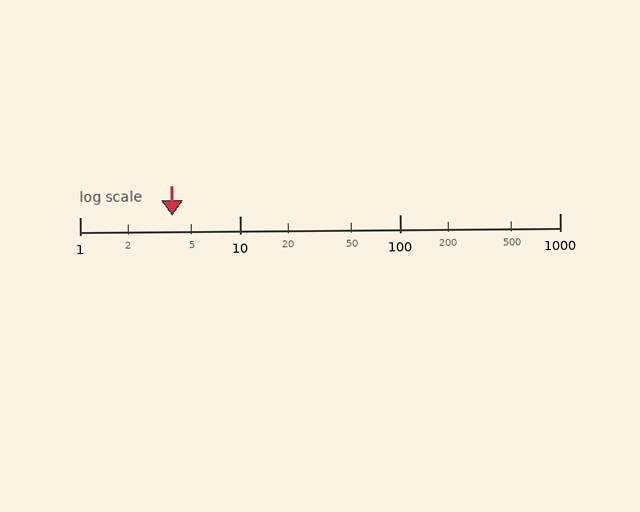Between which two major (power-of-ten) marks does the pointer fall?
The pointer is between 1 and 10.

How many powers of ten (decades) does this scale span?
The scale spans 3 decades, from 1 to 1000.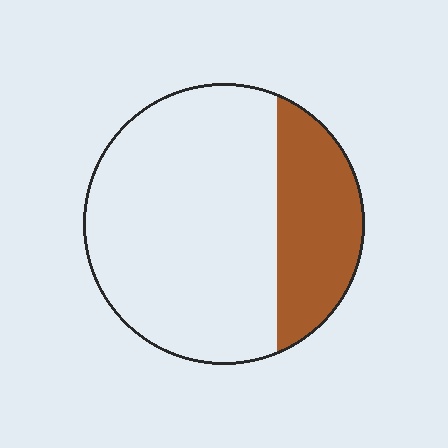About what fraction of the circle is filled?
About one quarter (1/4).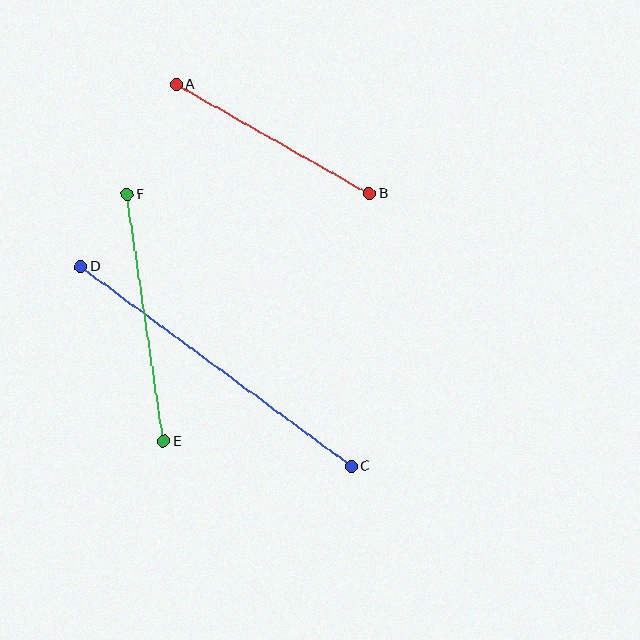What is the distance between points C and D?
The distance is approximately 336 pixels.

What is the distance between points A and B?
The distance is approximately 222 pixels.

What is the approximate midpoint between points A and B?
The midpoint is at approximately (273, 139) pixels.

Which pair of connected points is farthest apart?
Points C and D are farthest apart.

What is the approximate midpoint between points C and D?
The midpoint is at approximately (216, 366) pixels.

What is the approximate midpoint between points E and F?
The midpoint is at approximately (146, 318) pixels.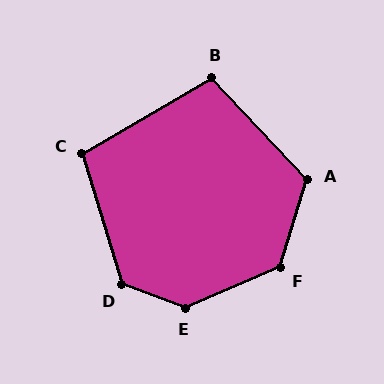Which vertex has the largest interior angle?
E, at approximately 137 degrees.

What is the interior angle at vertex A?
Approximately 120 degrees (obtuse).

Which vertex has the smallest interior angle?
B, at approximately 103 degrees.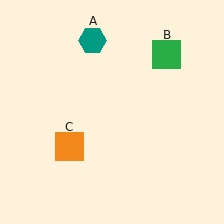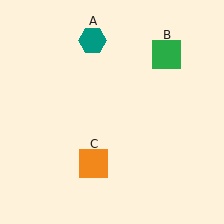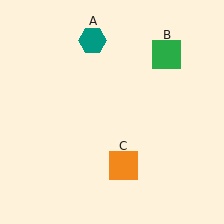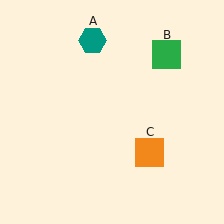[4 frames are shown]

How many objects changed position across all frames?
1 object changed position: orange square (object C).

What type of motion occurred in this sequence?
The orange square (object C) rotated counterclockwise around the center of the scene.